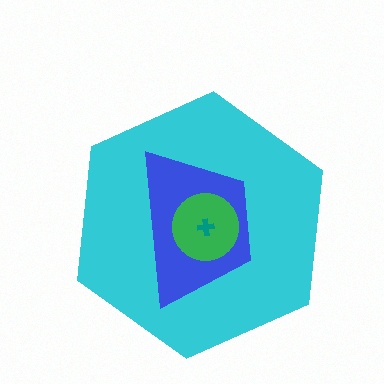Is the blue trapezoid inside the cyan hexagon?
Yes.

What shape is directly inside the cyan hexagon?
The blue trapezoid.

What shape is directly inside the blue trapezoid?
The green circle.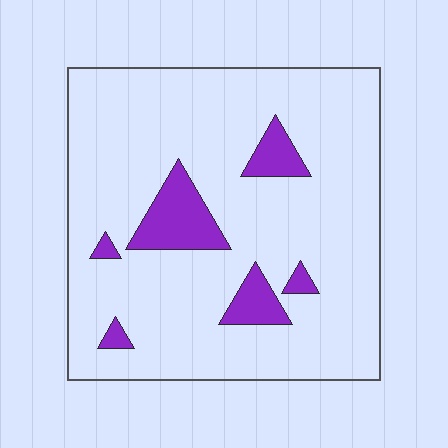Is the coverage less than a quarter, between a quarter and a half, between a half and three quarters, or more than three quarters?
Less than a quarter.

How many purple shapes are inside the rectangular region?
6.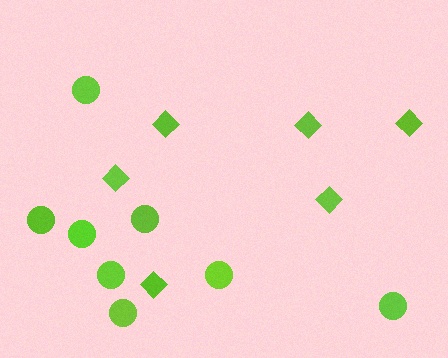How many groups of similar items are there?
There are 2 groups: one group of diamonds (6) and one group of circles (8).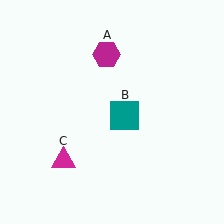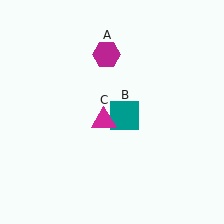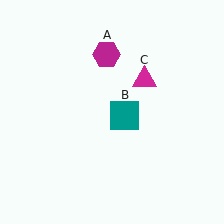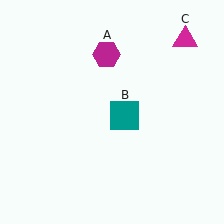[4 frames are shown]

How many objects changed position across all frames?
1 object changed position: magenta triangle (object C).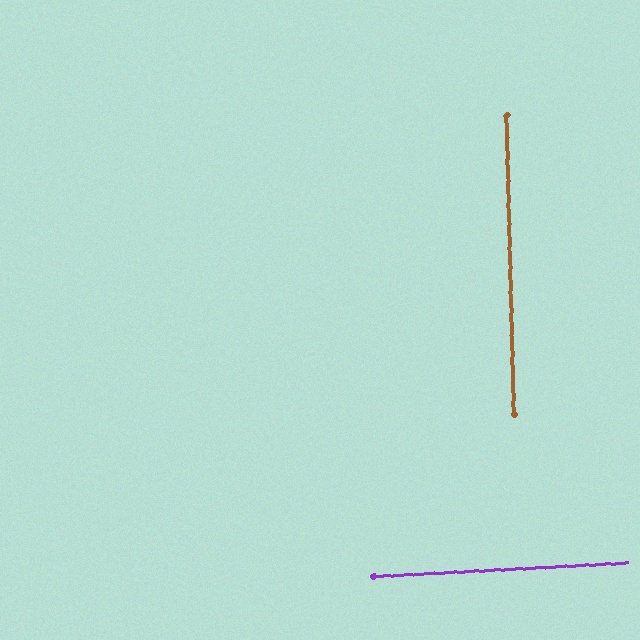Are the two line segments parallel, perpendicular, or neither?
Perpendicular — they meet at approximately 88°.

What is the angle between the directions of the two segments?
Approximately 88 degrees.